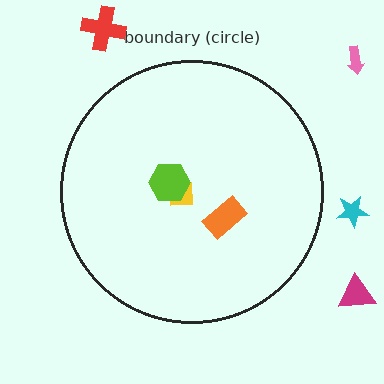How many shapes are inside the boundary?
3 inside, 4 outside.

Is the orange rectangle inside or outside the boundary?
Inside.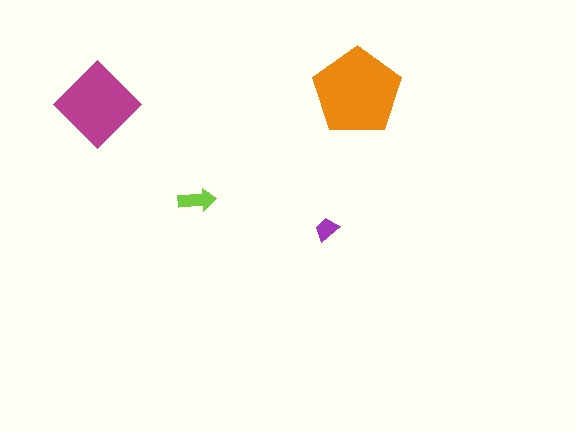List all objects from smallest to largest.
The purple trapezoid, the lime arrow, the magenta diamond, the orange pentagon.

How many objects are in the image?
There are 4 objects in the image.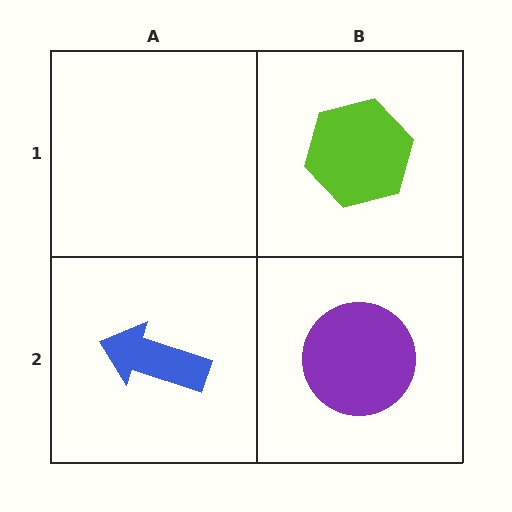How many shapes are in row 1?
1 shape.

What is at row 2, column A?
A blue arrow.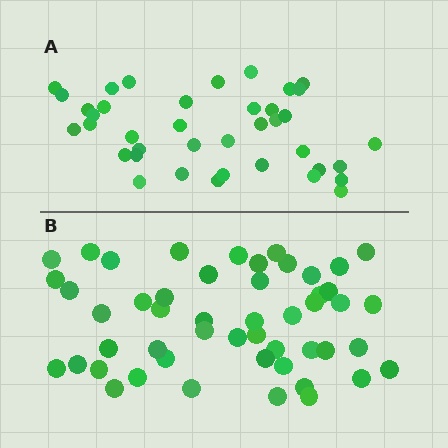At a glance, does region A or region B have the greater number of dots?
Region B (the bottom region) has more dots.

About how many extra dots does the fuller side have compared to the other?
Region B has roughly 12 or so more dots than region A.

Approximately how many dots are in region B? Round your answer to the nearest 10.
About 50 dots.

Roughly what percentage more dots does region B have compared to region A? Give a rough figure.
About 30% more.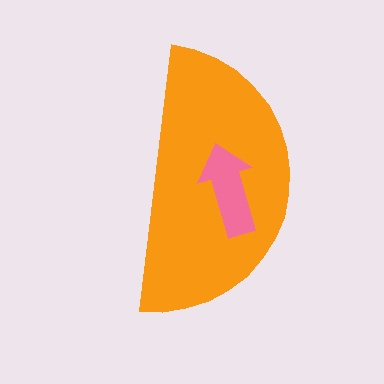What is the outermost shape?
The orange semicircle.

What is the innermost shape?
The pink arrow.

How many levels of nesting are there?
2.